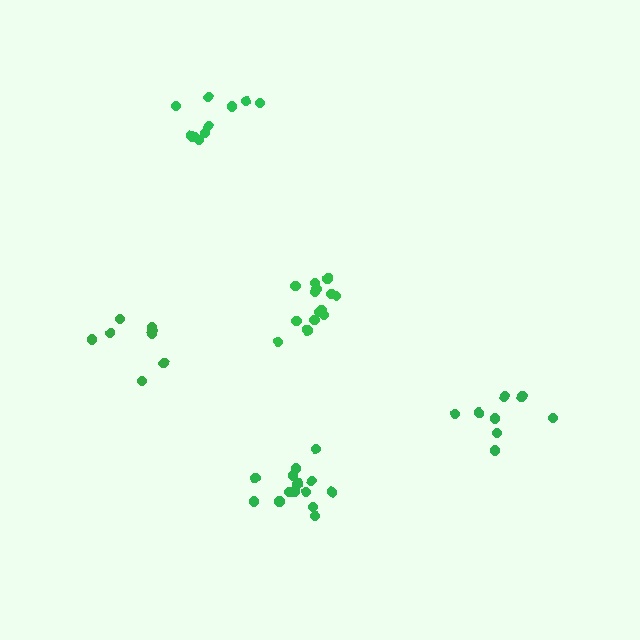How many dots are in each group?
Group 1: 8 dots, Group 2: 14 dots, Group 3: 8 dots, Group 4: 10 dots, Group 5: 14 dots (54 total).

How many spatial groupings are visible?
There are 5 spatial groupings.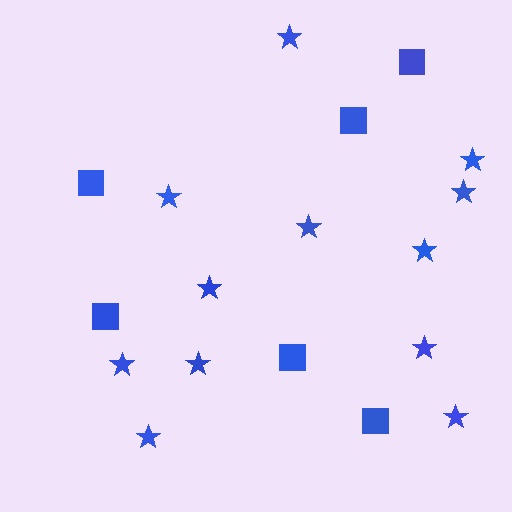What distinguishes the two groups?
There are 2 groups: one group of squares (6) and one group of stars (12).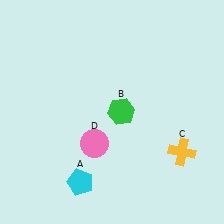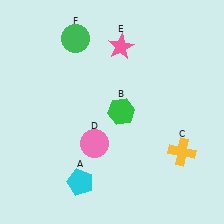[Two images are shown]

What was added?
A pink star (E), a green circle (F) were added in Image 2.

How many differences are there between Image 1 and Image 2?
There are 2 differences between the two images.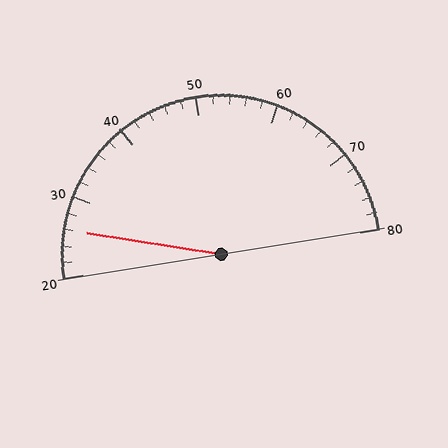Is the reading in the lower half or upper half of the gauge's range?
The reading is in the lower half of the range (20 to 80).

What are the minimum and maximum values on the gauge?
The gauge ranges from 20 to 80.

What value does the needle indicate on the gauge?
The needle indicates approximately 26.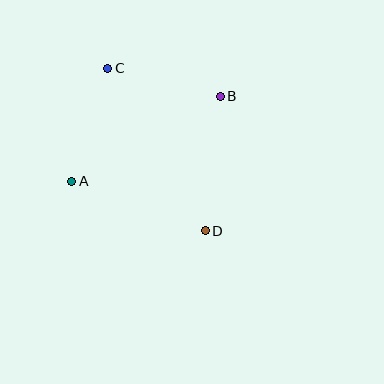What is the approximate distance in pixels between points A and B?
The distance between A and B is approximately 171 pixels.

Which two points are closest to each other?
Points B and C are closest to each other.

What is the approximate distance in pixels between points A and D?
The distance between A and D is approximately 142 pixels.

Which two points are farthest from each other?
Points C and D are farthest from each other.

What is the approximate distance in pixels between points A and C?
The distance between A and C is approximately 119 pixels.